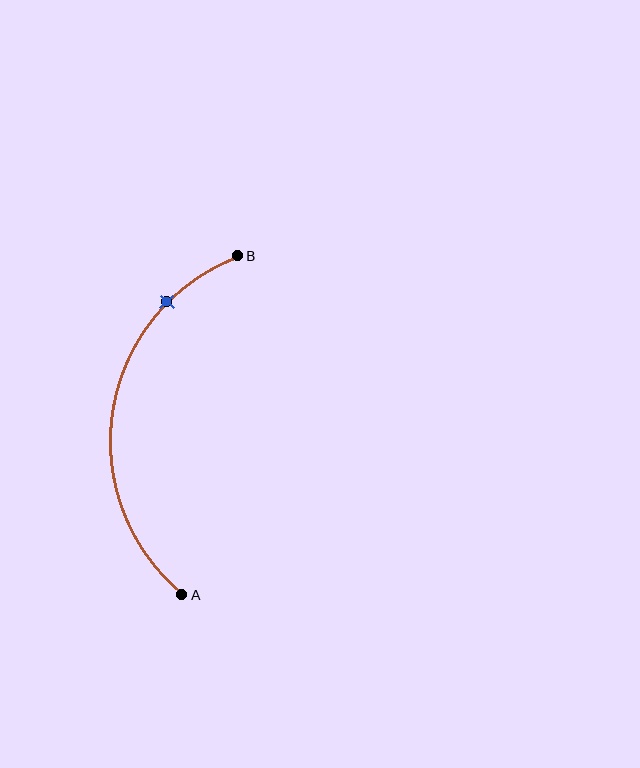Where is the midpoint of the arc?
The arc midpoint is the point on the curve farthest from the straight line joining A and B. It sits to the left of that line.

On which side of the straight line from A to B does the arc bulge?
The arc bulges to the left of the straight line connecting A and B.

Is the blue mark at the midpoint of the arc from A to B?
No. The blue mark lies on the arc but is closer to endpoint B. The arc midpoint would be at the point on the curve equidistant along the arc from both A and B.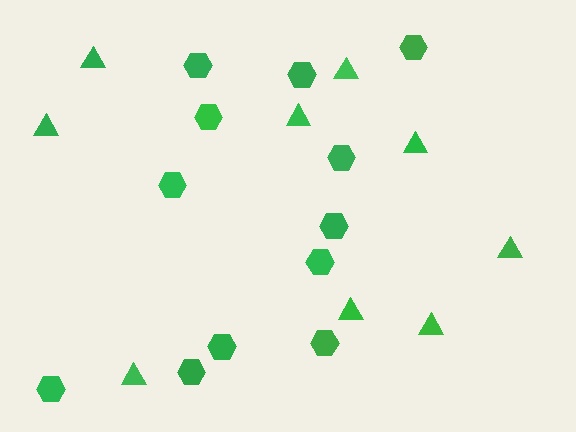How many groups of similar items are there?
There are 2 groups: one group of triangles (9) and one group of hexagons (12).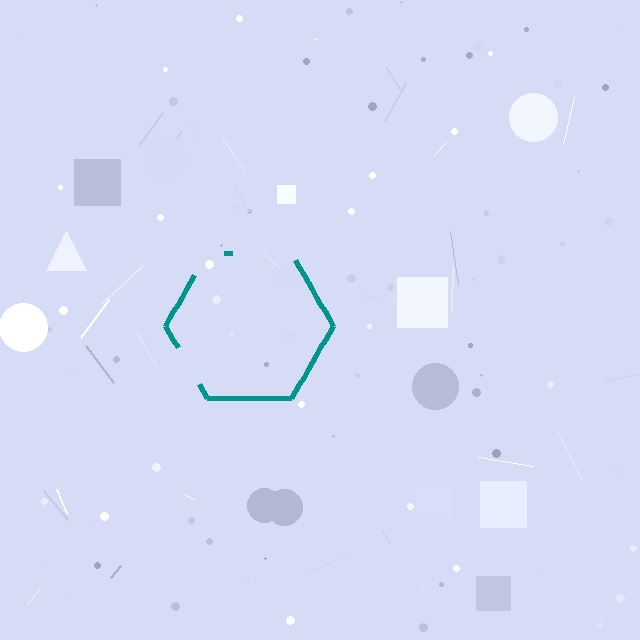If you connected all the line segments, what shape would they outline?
They would outline a hexagon.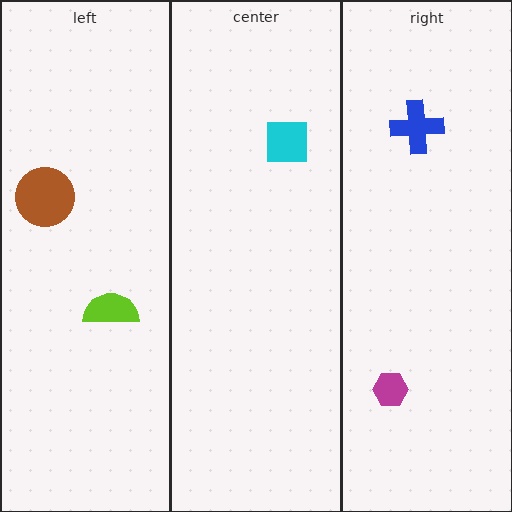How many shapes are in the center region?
1.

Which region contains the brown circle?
The left region.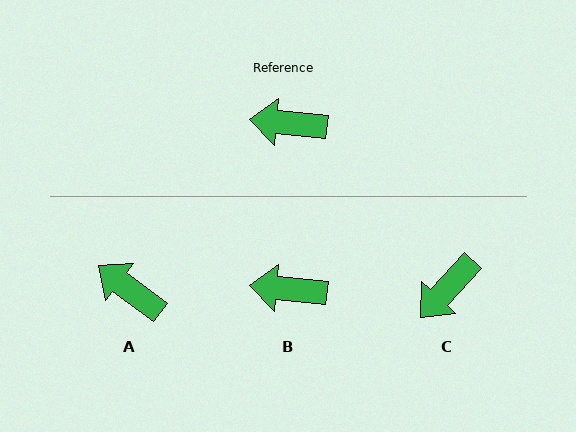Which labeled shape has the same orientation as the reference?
B.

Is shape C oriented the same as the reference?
No, it is off by about 53 degrees.